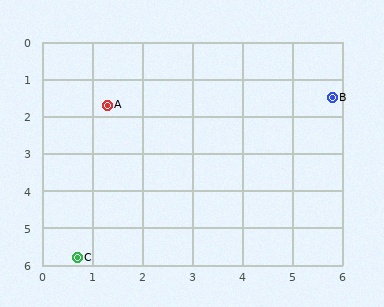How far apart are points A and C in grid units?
Points A and C are about 4.1 grid units apart.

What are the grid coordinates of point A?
Point A is at approximately (1.3, 1.7).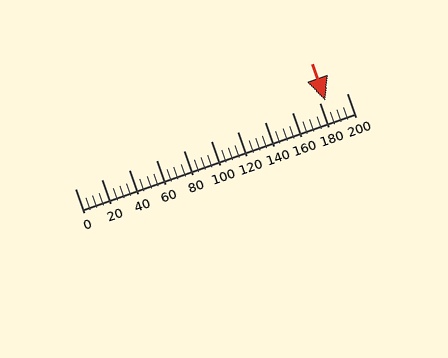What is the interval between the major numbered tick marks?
The major tick marks are spaced 20 units apart.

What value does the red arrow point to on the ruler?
The red arrow points to approximately 184.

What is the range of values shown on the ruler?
The ruler shows values from 0 to 200.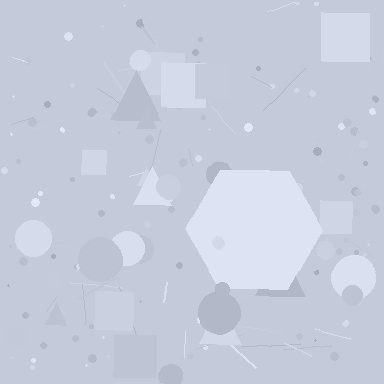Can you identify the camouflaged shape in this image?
The camouflaged shape is a hexagon.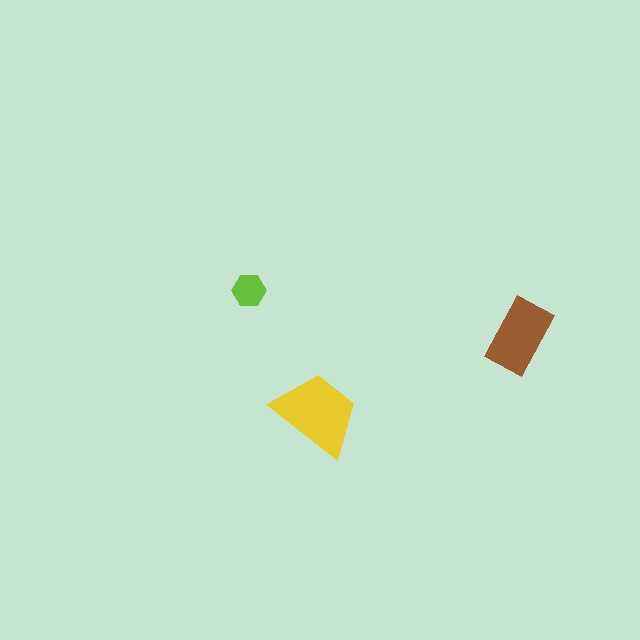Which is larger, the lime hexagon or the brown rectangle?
The brown rectangle.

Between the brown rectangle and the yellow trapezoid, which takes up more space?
The yellow trapezoid.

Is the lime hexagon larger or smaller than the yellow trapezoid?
Smaller.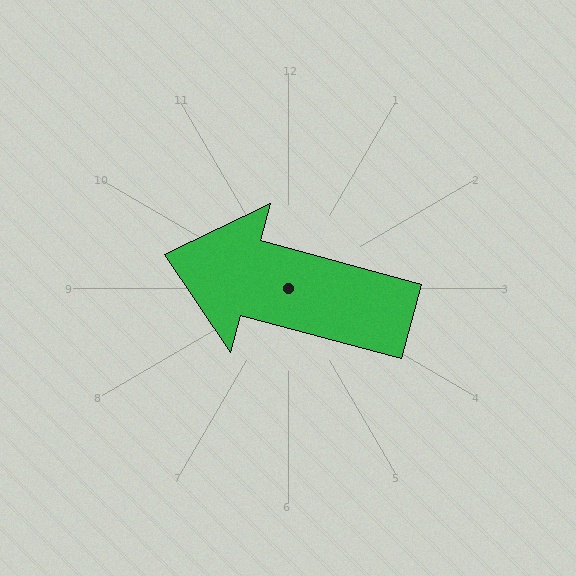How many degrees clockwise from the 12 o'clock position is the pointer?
Approximately 285 degrees.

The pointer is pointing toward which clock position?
Roughly 10 o'clock.